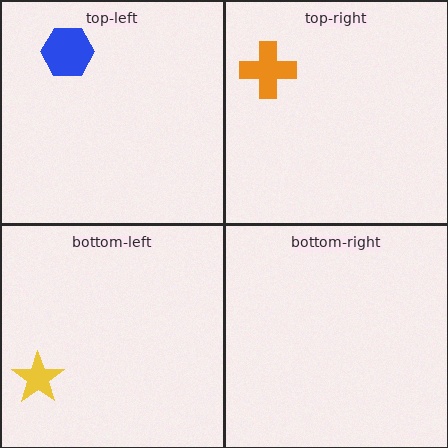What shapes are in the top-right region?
The orange cross.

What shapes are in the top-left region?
The blue hexagon.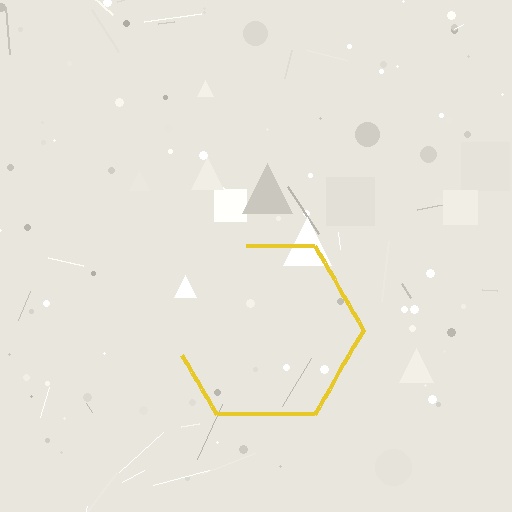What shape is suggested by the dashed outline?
The dashed outline suggests a hexagon.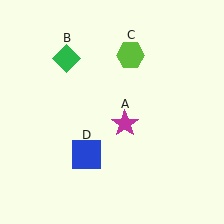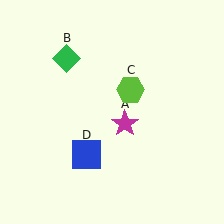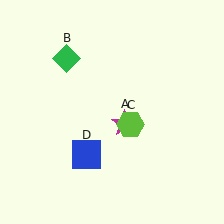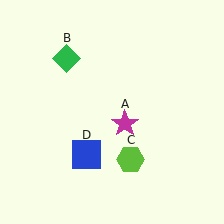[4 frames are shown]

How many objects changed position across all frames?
1 object changed position: lime hexagon (object C).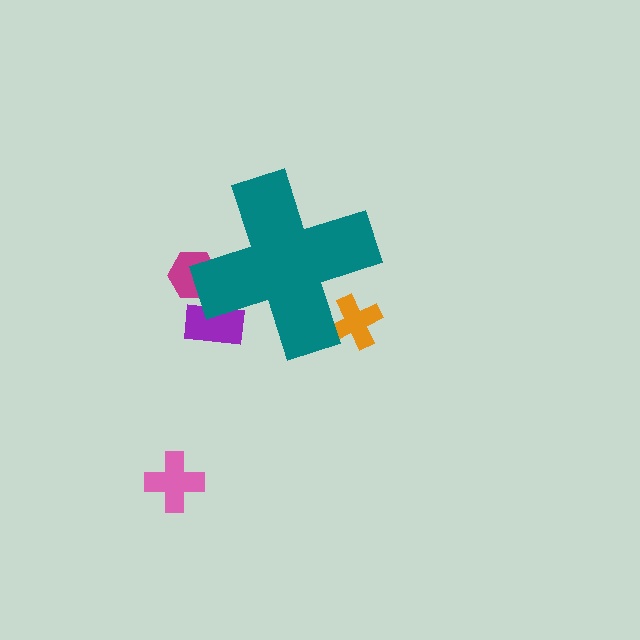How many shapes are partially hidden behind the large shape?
3 shapes are partially hidden.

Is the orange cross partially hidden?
Yes, the orange cross is partially hidden behind the teal cross.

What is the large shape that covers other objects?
A teal cross.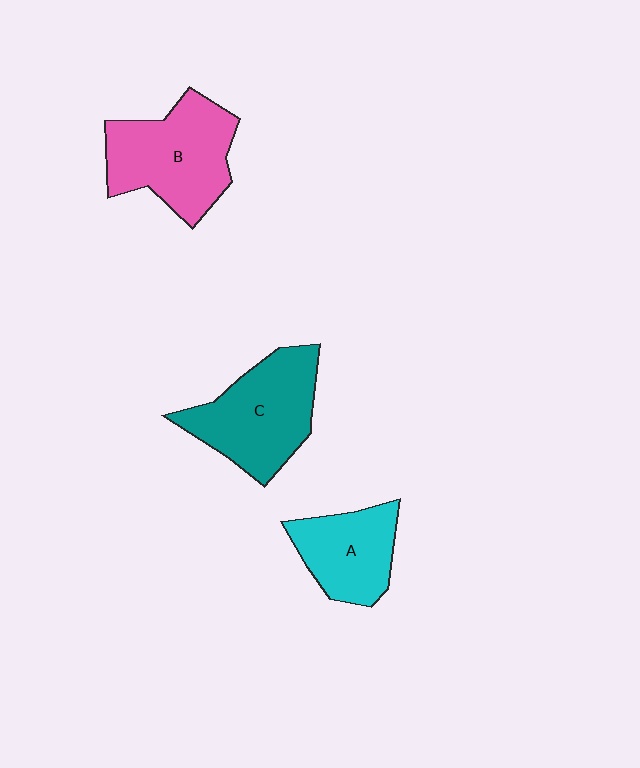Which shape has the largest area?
Shape B (pink).